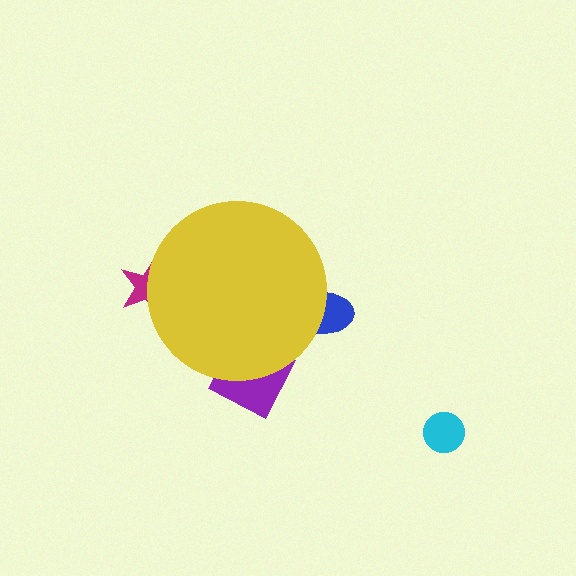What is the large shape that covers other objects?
A yellow circle.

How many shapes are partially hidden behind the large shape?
3 shapes are partially hidden.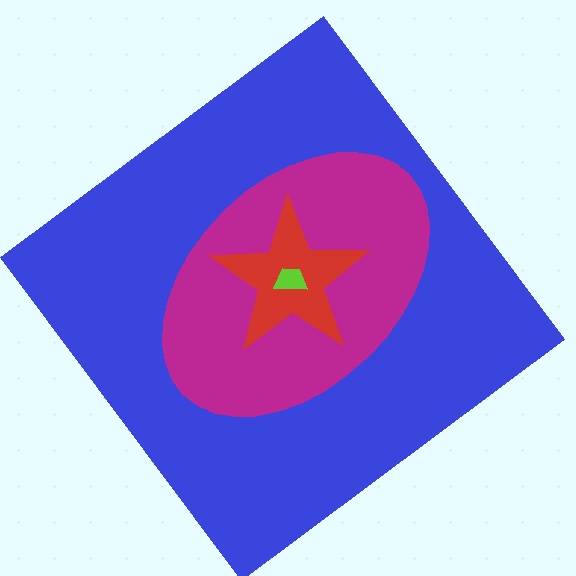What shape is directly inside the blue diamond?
The magenta ellipse.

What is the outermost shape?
The blue diamond.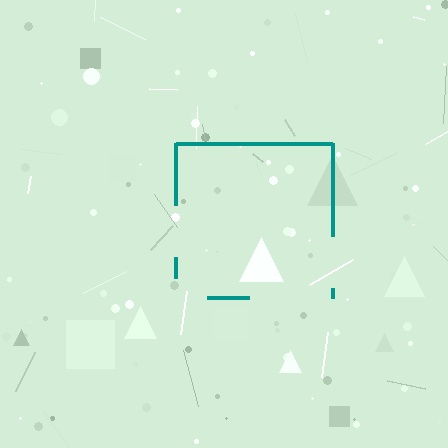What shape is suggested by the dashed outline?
The dashed outline suggests a square.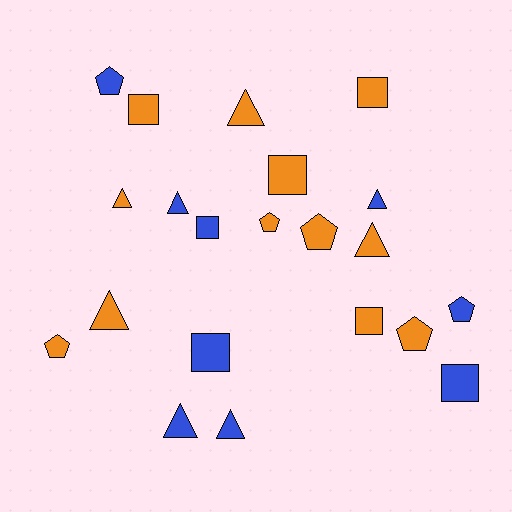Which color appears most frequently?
Orange, with 12 objects.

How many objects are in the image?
There are 21 objects.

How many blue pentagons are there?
There are 2 blue pentagons.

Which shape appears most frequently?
Triangle, with 8 objects.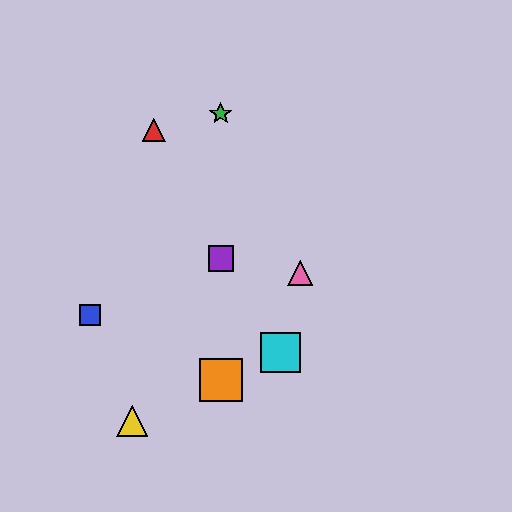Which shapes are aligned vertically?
The green star, the purple square, the orange square are aligned vertically.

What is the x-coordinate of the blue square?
The blue square is at x≈90.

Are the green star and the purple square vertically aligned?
Yes, both are at x≈221.